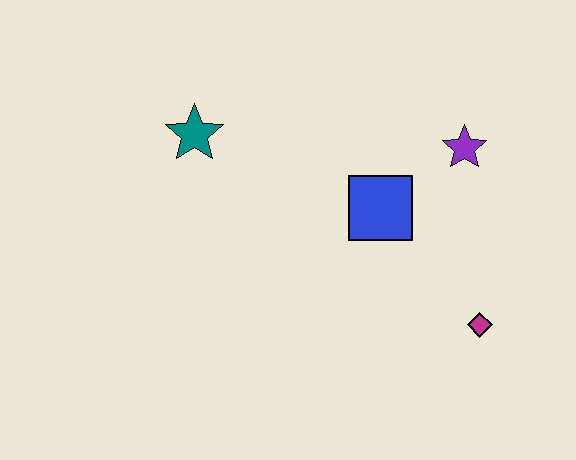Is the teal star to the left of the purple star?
Yes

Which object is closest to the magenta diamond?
The blue square is closest to the magenta diamond.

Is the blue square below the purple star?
Yes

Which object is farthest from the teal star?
The magenta diamond is farthest from the teal star.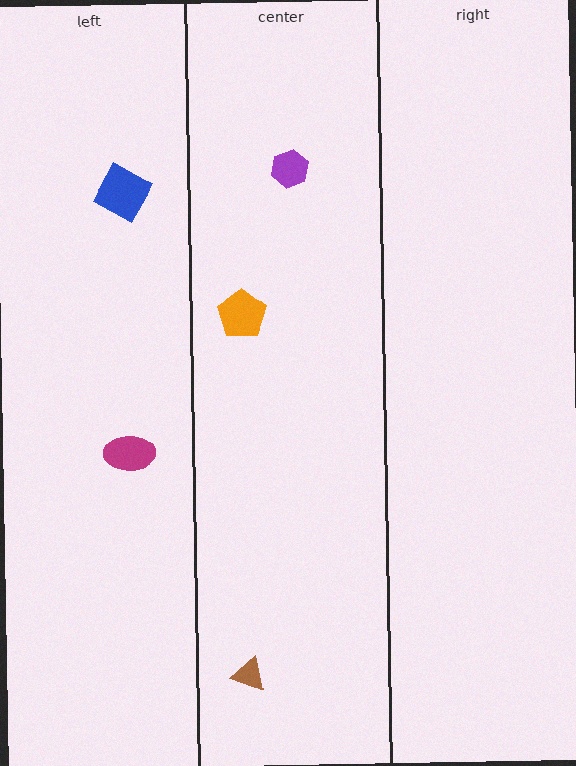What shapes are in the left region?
The magenta ellipse, the blue square.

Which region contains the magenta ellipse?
The left region.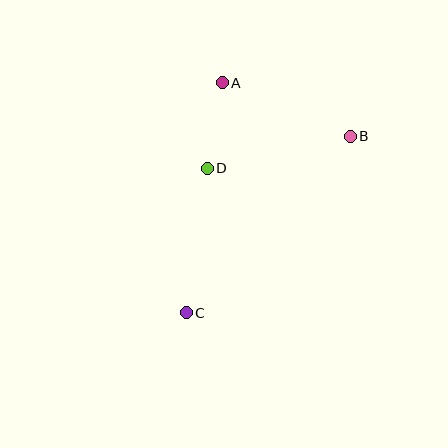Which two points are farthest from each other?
Points B and C are farthest from each other.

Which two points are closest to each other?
Points A and D are closest to each other.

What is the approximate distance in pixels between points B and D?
The distance between B and D is approximately 147 pixels.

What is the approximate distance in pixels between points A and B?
The distance between A and B is approximately 139 pixels.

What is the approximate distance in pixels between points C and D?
The distance between C and D is approximately 146 pixels.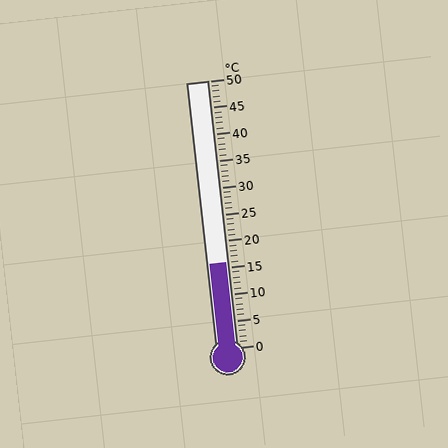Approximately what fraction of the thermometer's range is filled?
The thermometer is filled to approximately 30% of its range.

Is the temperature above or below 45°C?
The temperature is below 45°C.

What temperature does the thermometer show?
The thermometer shows approximately 16°C.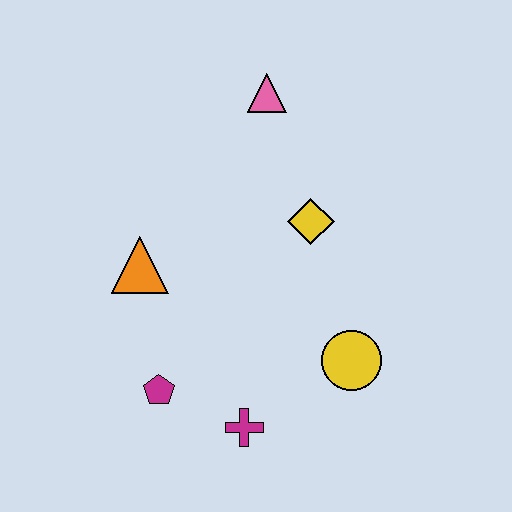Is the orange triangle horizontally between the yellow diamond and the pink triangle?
No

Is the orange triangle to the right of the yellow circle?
No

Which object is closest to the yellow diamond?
The pink triangle is closest to the yellow diamond.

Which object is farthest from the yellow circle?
The pink triangle is farthest from the yellow circle.